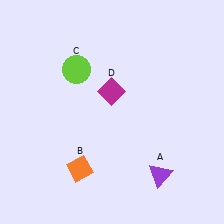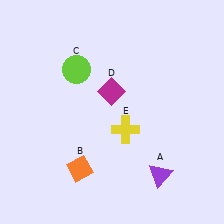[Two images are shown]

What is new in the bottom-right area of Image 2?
A yellow cross (E) was added in the bottom-right area of Image 2.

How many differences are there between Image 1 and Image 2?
There is 1 difference between the two images.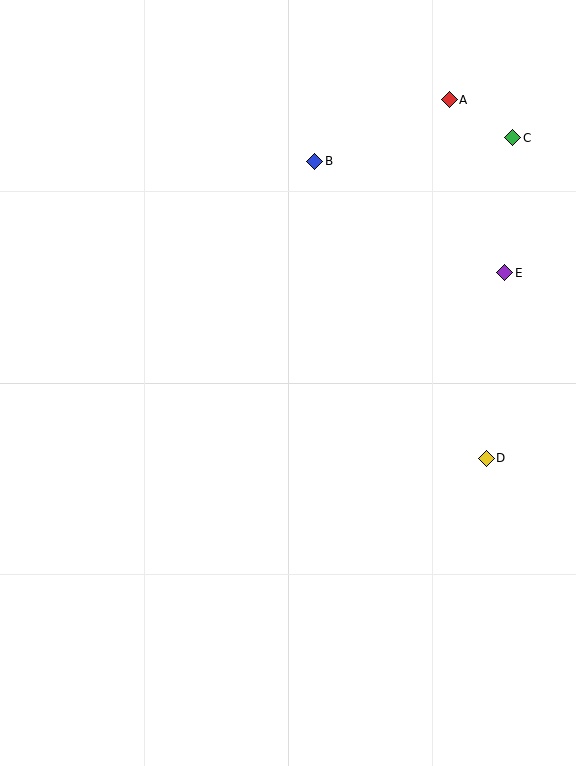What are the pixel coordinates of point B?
Point B is at (315, 161).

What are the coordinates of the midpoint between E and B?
The midpoint between E and B is at (410, 217).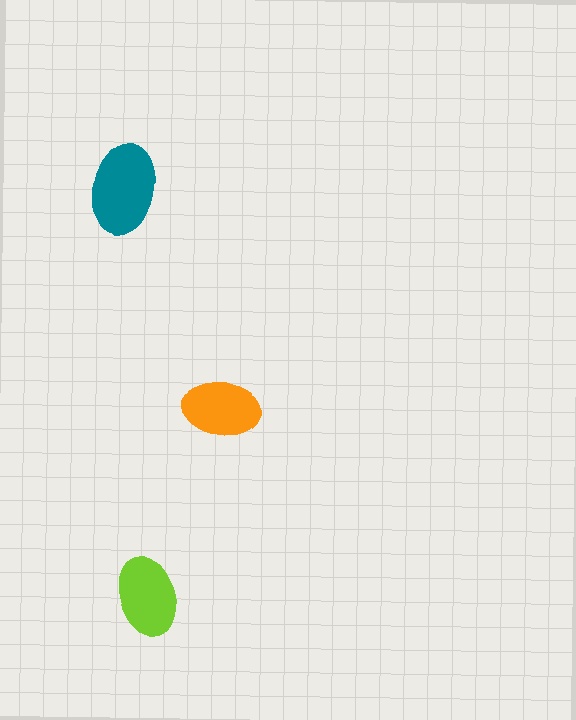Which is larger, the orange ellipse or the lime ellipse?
The lime one.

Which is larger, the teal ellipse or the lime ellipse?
The teal one.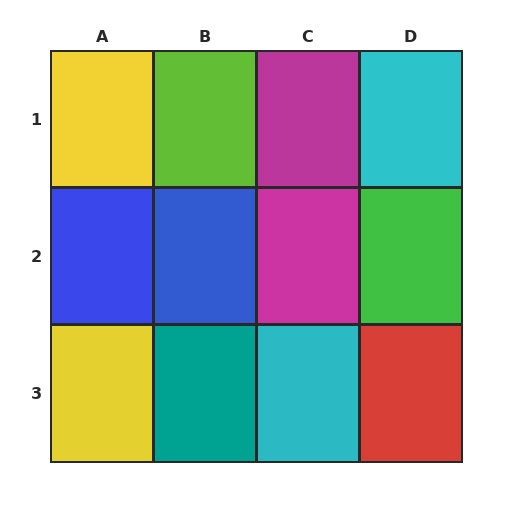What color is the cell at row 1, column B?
Lime.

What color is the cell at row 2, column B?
Blue.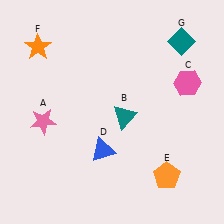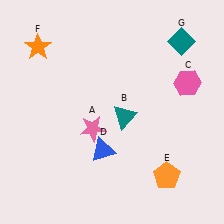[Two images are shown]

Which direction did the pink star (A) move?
The pink star (A) moved right.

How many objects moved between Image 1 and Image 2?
1 object moved between the two images.